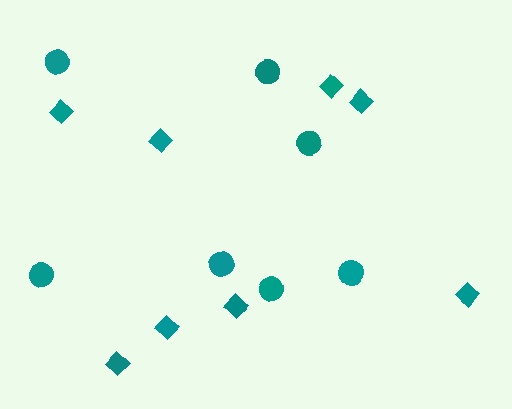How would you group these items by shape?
There are 2 groups: one group of diamonds (8) and one group of circles (7).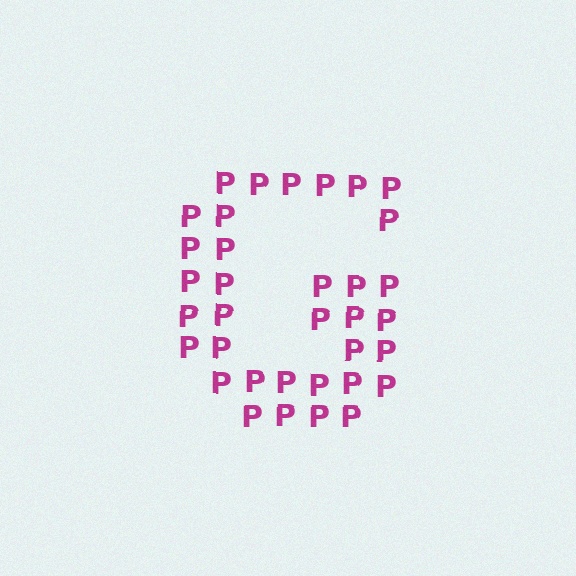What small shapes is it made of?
It is made of small letter P's.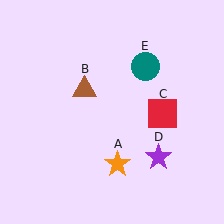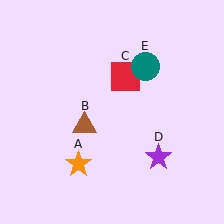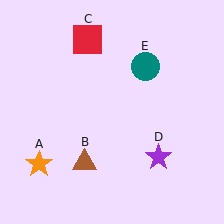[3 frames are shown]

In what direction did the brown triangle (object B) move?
The brown triangle (object B) moved down.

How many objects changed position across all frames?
3 objects changed position: orange star (object A), brown triangle (object B), red square (object C).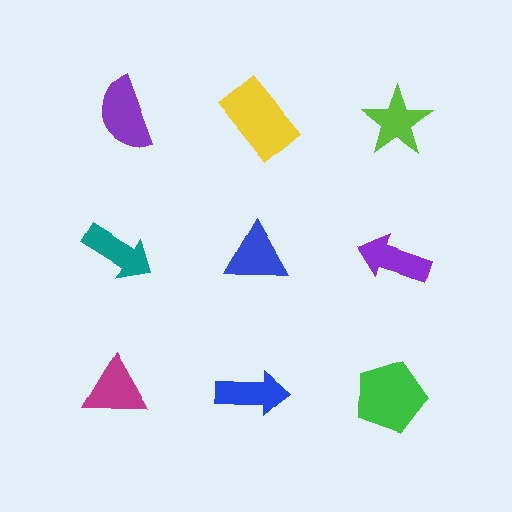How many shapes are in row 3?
3 shapes.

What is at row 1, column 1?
A purple semicircle.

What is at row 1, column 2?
A yellow rectangle.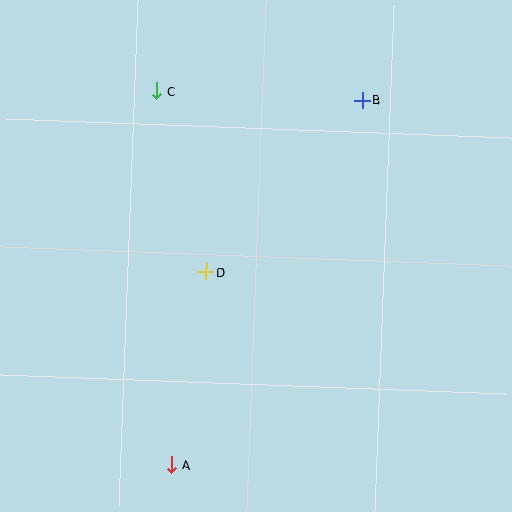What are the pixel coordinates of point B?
Point B is at (362, 100).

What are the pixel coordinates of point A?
Point A is at (172, 465).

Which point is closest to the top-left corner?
Point C is closest to the top-left corner.